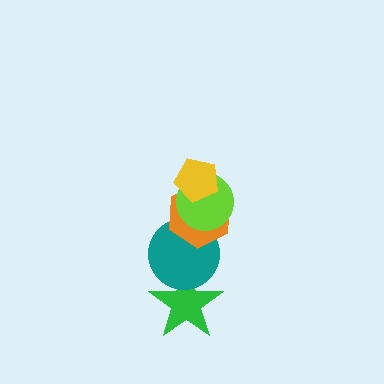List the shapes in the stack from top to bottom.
From top to bottom: the yellow pentagon, the lime circle, the orange hexagon, the teal circle, the green star.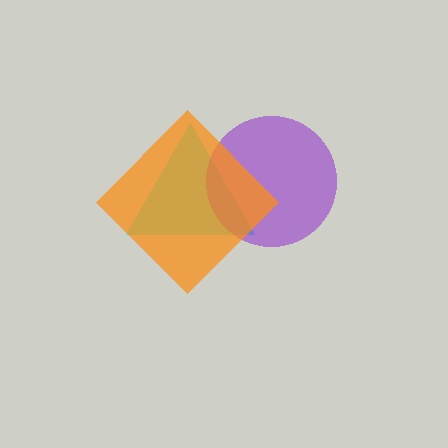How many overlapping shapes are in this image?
There are 3 overlapping shapes in the image.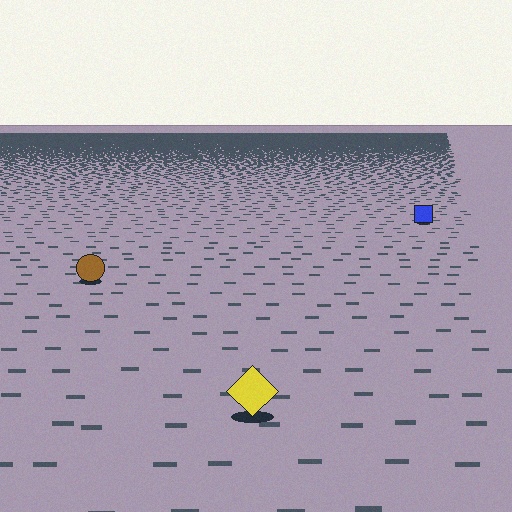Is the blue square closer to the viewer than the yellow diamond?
No. The yellow diamond is closer — you can tell from the texture gradient: the ground texture is coarser near it.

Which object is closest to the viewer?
The yellow diamond is closest. The texture marks near it are larger and more spread out.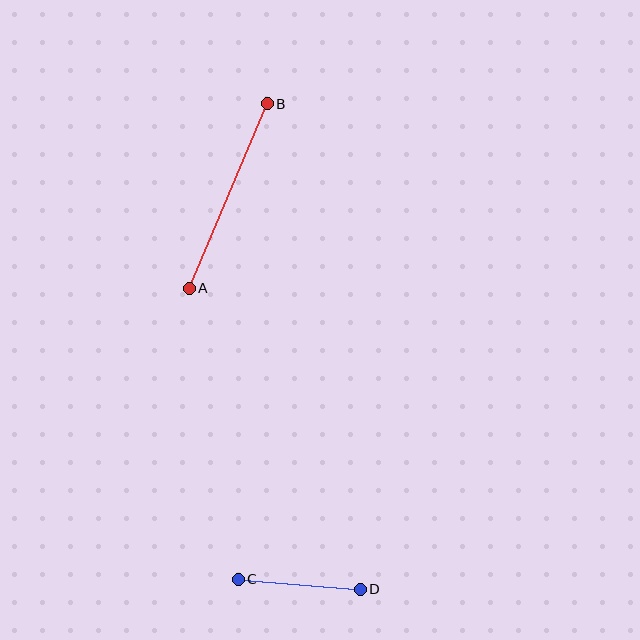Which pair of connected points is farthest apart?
Points A and B are farthest apart.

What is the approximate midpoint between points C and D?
The midpoint is at approximately (299, 584) pixels.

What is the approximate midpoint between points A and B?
The midpoint is at approximately (228, 196) pixels.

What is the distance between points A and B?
The distance is approximately 201 pixels.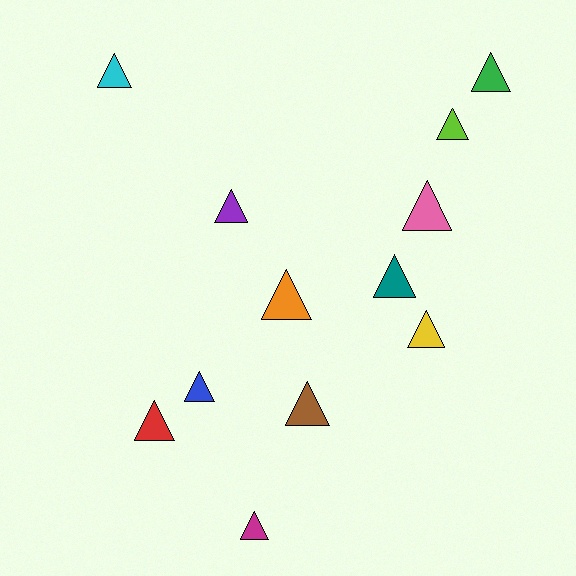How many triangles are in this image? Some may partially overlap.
There are 12 triangles.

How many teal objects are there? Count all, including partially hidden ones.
There is 1 teal object.